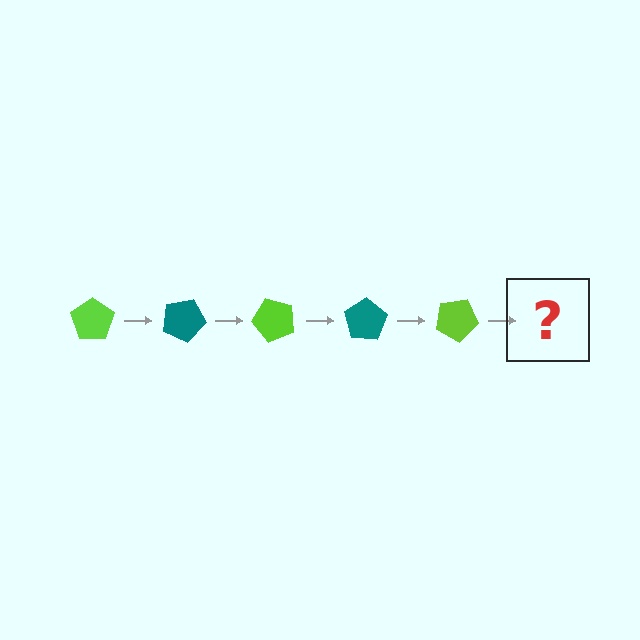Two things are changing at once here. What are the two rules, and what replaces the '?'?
The two rules are that it rotates 25 degrees each step and the color cycles through lime and teal. The '?' should be a teal pentagon, rotated 125 degrees from the start.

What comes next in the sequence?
The next element should be a teal pentagon, rotated 125 degrees from the start.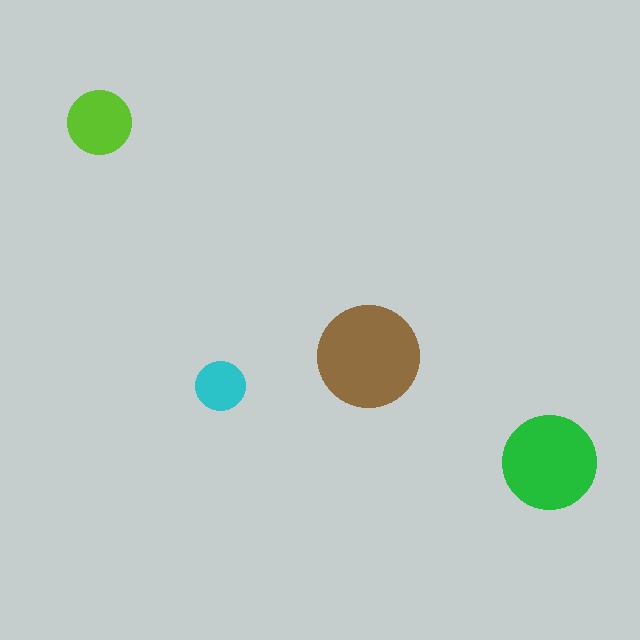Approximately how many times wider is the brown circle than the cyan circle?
About 2 times wider.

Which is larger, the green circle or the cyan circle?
The green one.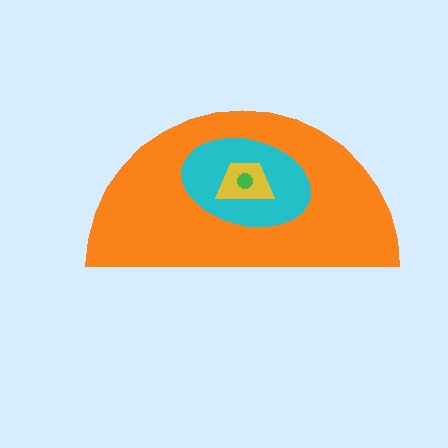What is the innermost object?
The green circle.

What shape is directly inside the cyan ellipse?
The yellow trapezoid.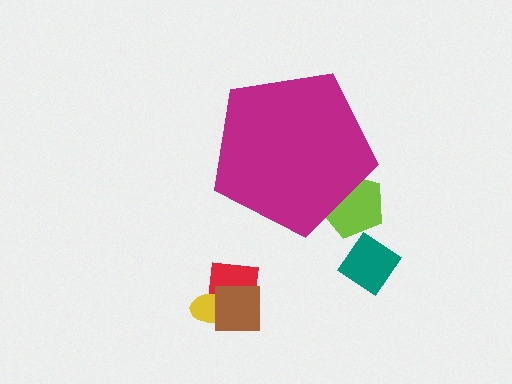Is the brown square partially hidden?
No, the brown square is fully visible.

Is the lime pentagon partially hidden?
Yes, the lime pentagon is partially hidden behind the magenta pentagon.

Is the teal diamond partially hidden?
No, the teal diamond is fully visible.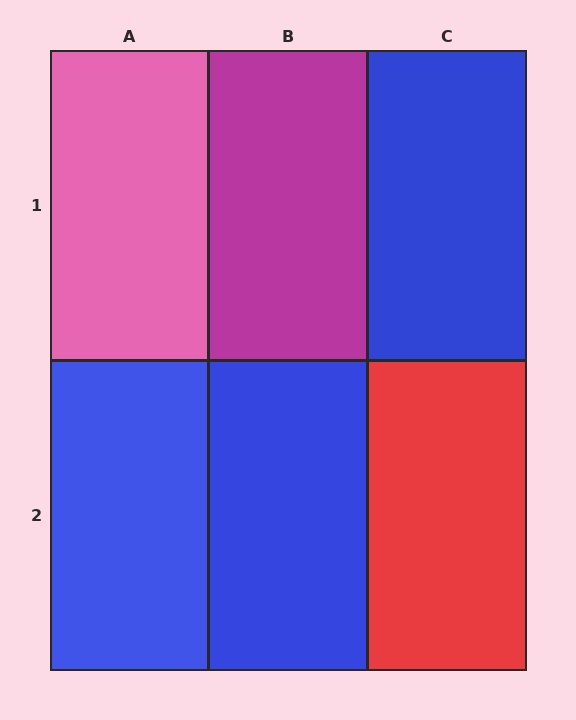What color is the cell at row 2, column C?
Red.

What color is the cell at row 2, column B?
Blue.